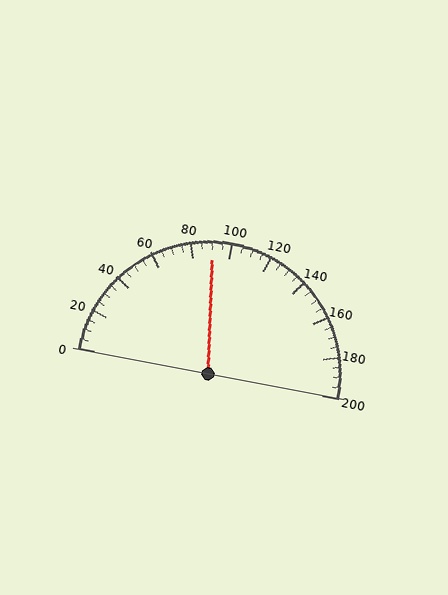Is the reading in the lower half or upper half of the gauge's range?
The reading is in the lower half of the range (0 to 200).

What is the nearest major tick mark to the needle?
The nearest major tick mark is 80.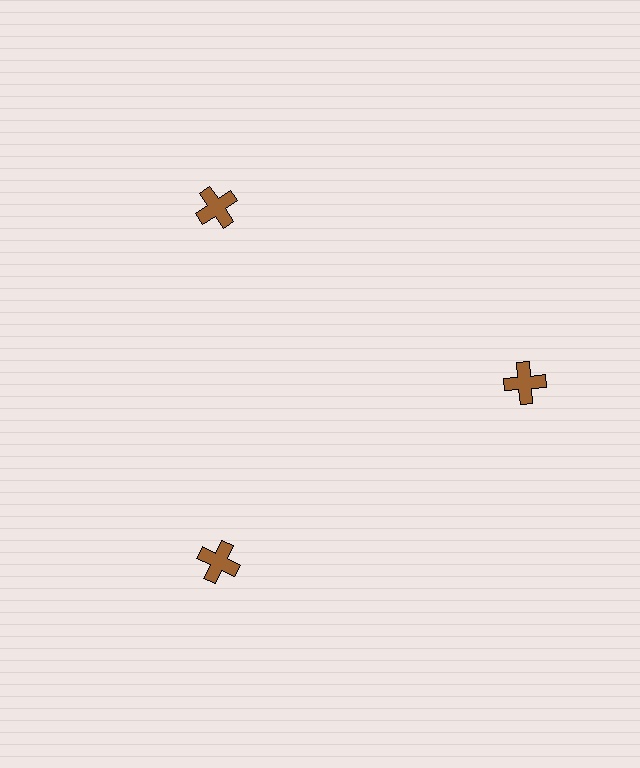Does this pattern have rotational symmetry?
Yes, this pattern has 3-fold rotational symmetry. It looks the same after rotating 120 degrees around the center.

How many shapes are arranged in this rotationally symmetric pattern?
There are 3 shapes, arranged in 3 groups of 1.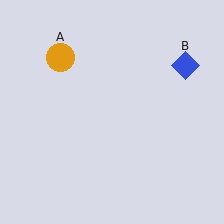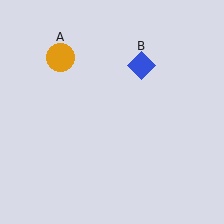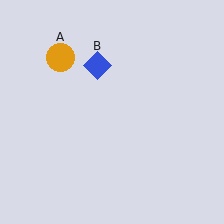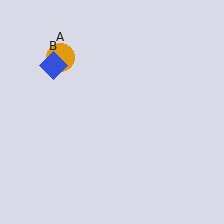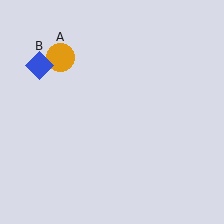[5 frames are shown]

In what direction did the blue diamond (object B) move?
The blue diamond (object B) moved left.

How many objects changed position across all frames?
1 object changed position: blue diamond (object B).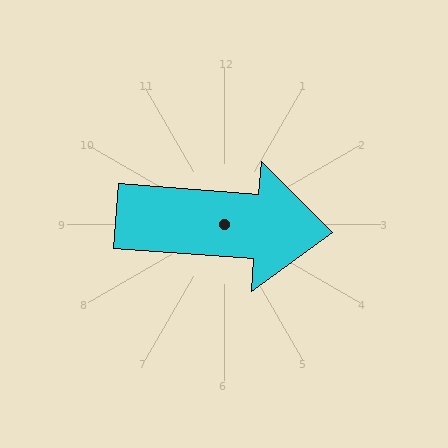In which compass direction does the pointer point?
East.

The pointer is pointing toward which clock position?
Roughly 3 o'clock.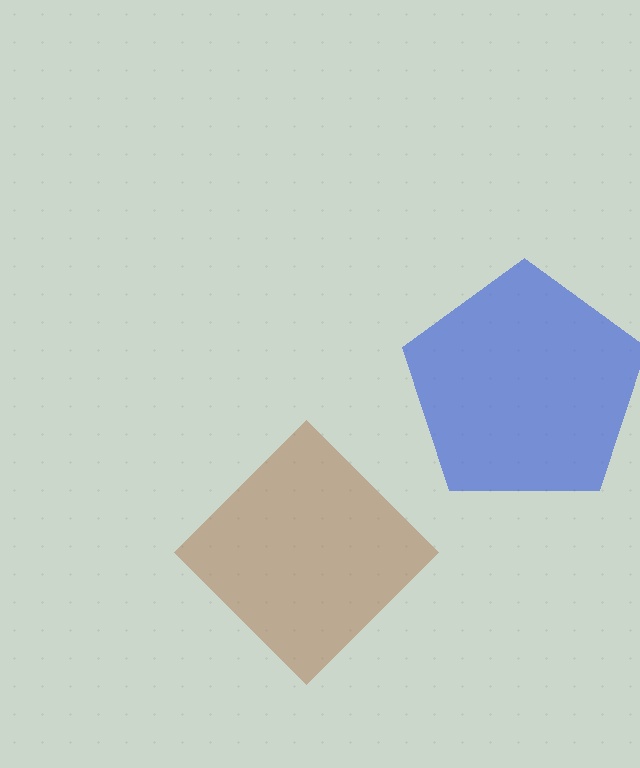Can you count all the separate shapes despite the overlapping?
Yes, there are 2 separate shapes.